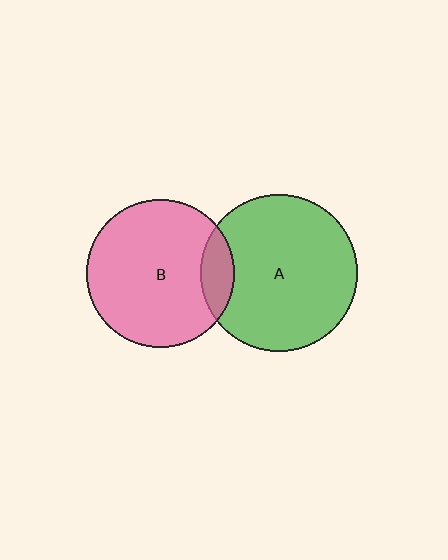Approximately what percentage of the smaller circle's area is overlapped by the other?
Approximately 15%.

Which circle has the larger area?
Circle A (green).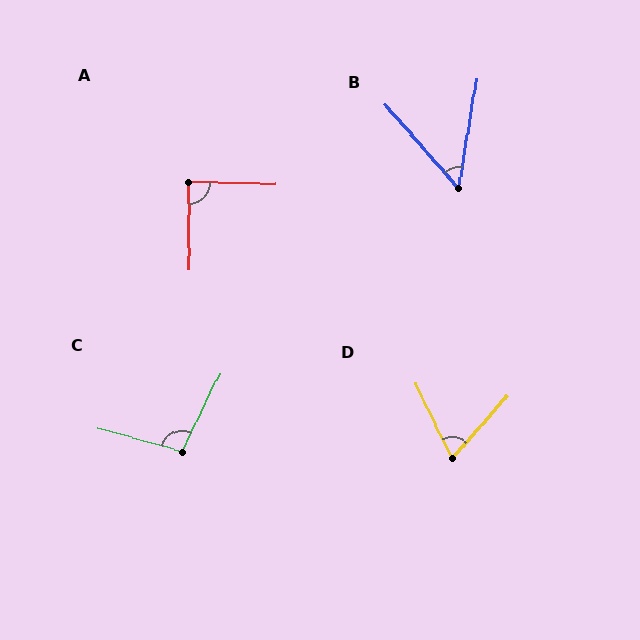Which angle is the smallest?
B, at approximately 50 degrees.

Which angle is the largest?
C, at approximately 100 degrees.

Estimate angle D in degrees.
Approximately 68 degrees.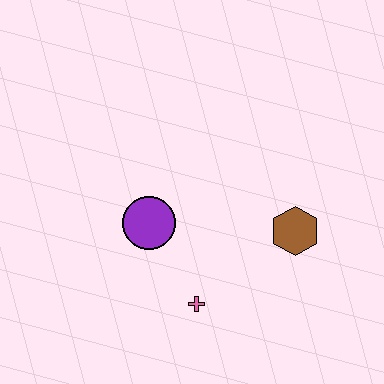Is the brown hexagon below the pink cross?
No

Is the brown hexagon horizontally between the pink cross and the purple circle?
No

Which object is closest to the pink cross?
The purple circle is closest to the pink cross.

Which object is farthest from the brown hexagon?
The purple circle is farthest from the brown hexagon.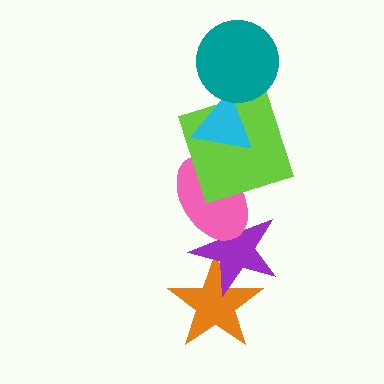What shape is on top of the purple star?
The pink ellipse is on top of the purple star.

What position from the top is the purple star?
The purple star is 5th from the top.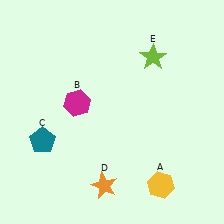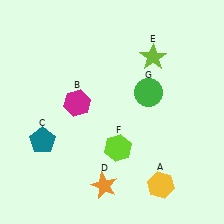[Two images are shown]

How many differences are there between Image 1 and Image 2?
There are 2 differences between the two images.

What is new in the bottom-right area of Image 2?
A lime hexagon (F) was added in the bottom-right area of Image 2.